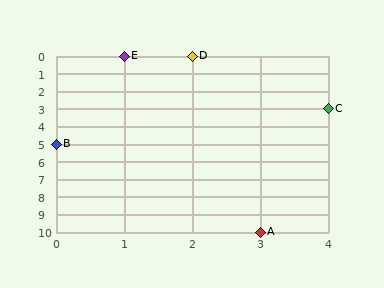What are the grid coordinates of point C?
Point C is at grid coordinates (4, 3).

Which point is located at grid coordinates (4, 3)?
Point C is at (4, 3).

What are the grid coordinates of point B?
Point B is at grid coordinates (0, 5).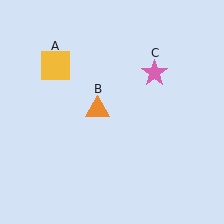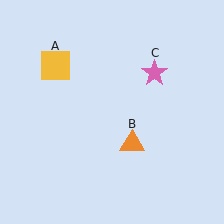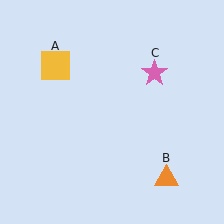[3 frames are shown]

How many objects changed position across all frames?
1 object changed position: orange triangle (object B).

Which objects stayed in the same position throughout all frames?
Yellow square (object A) and pink star (object C) remained stationary.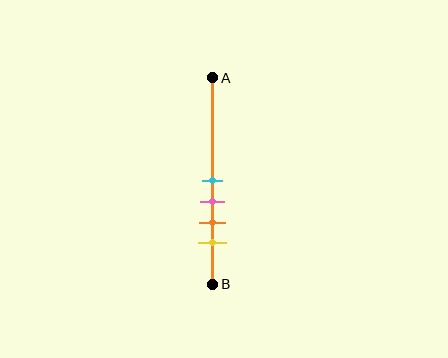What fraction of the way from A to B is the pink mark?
The pink mark is approximately 60% (0.6) of the way from A to B.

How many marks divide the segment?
There are 4 marks dividing the segment.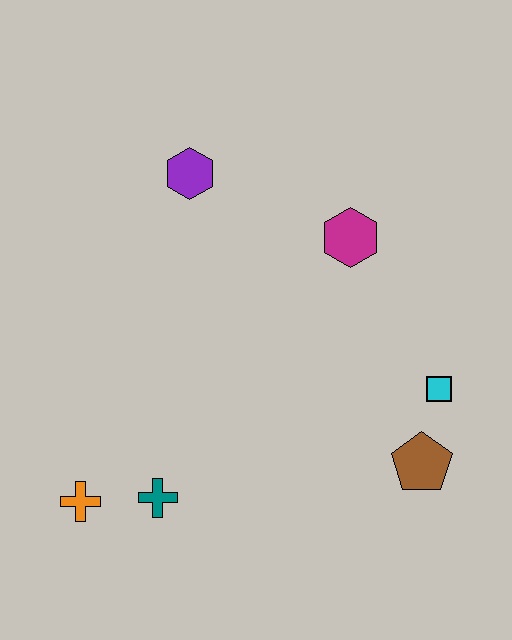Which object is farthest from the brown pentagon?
The purple hexagon is farthest from the brown pentagon.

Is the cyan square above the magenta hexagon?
No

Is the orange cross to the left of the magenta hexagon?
Yes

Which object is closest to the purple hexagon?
The magenta hexagon is closest to the purple hexagon.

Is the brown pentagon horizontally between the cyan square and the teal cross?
Yes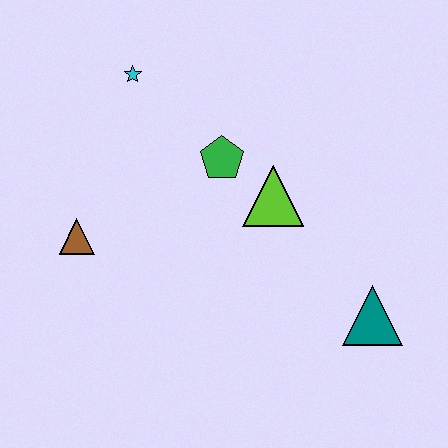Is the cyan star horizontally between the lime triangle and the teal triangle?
No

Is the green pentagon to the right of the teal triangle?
No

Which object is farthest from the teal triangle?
The cyan star is farthest from the teal triangle.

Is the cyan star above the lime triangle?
Yes